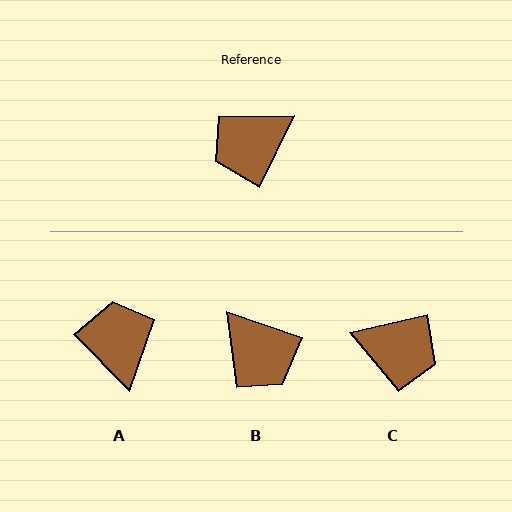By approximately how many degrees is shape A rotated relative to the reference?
Approximately 109 degrees clockwise.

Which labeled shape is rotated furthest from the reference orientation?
C, about 129 degrees away.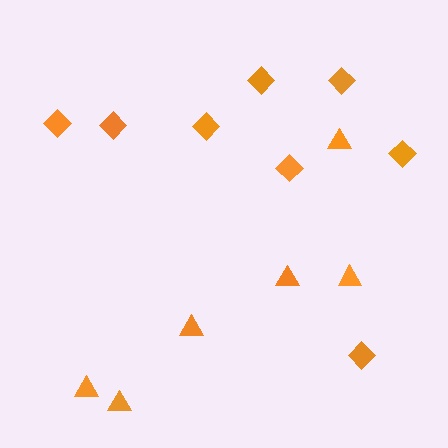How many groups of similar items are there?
There are 2 groups: one group of triangles (6) and one group of diamonds (8).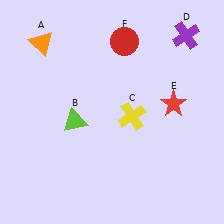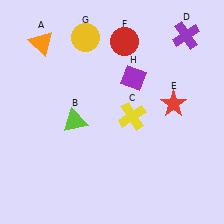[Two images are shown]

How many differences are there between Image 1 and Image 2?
There are 2 differences between the two images.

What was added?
A yellow circle (G), a purple diamond (H) were added in Image 2.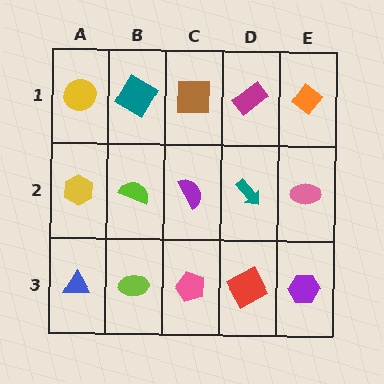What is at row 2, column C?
A purple semicircle.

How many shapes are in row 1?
5 shapes.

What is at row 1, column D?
A magenta rectangle.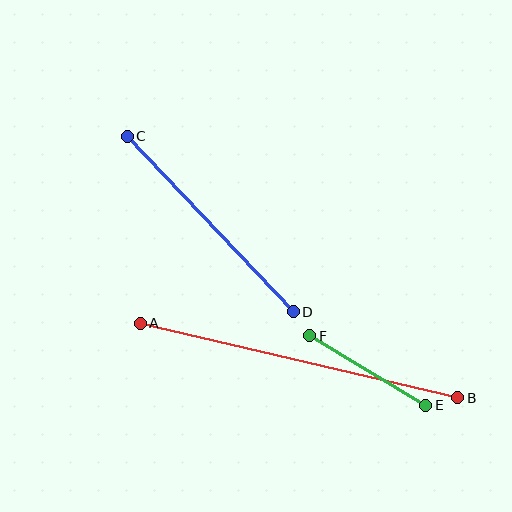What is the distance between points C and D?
The distance is approximately 241 pixels.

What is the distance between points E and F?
The distance is approximately 135 pixels.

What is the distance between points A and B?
The distance is approximately 326 pixels.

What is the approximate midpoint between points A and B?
The midpoint is at approximately (299, 360) pixels.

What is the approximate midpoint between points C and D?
The midpoint is at approximately (210, 224) pixels.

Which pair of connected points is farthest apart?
Points A and B are farthest apart.